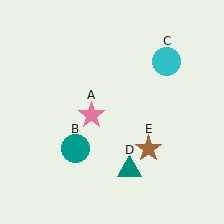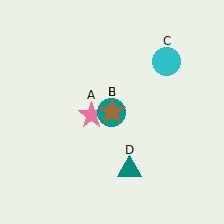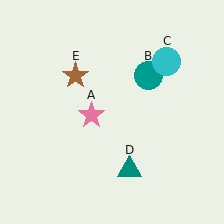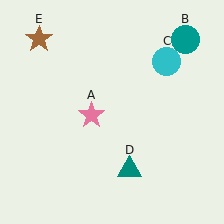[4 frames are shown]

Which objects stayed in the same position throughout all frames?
Pink star (object A) and cyan circle (object C) and teal triangle (object D) remained stationary.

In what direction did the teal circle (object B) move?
The teal circle (object B) moved up and to the right.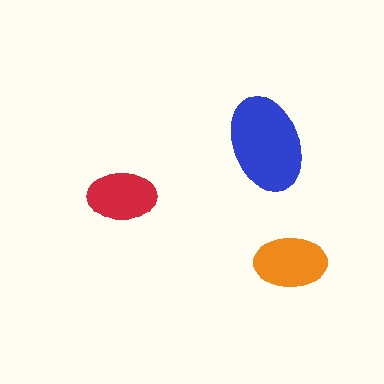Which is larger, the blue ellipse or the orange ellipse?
The blue one.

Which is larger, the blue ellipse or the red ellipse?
The blue one.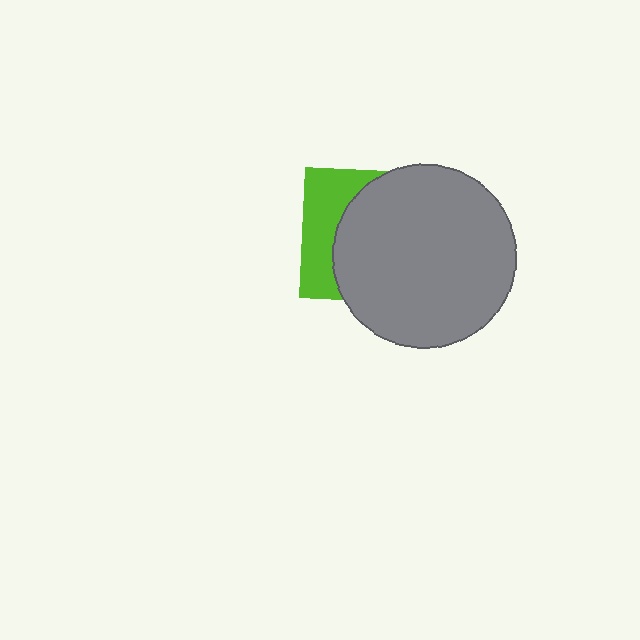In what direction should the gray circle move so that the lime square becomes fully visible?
The gray circle should move right. That is the shortest direction to clear the overlap and leave the lime square fully visible.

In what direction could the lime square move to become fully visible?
The lime square could move left. That would shift it out from behind the gray circle entirely.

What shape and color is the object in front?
The object in front is a gray circle.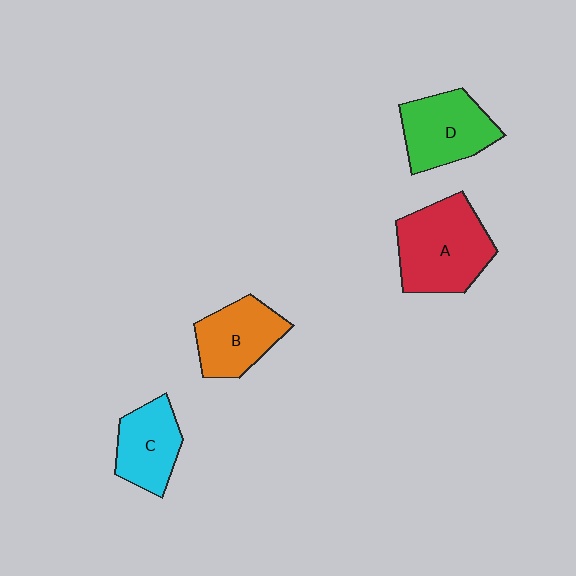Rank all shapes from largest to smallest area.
From largest to smallest: A (red), D (green), B (orange), C (cyan).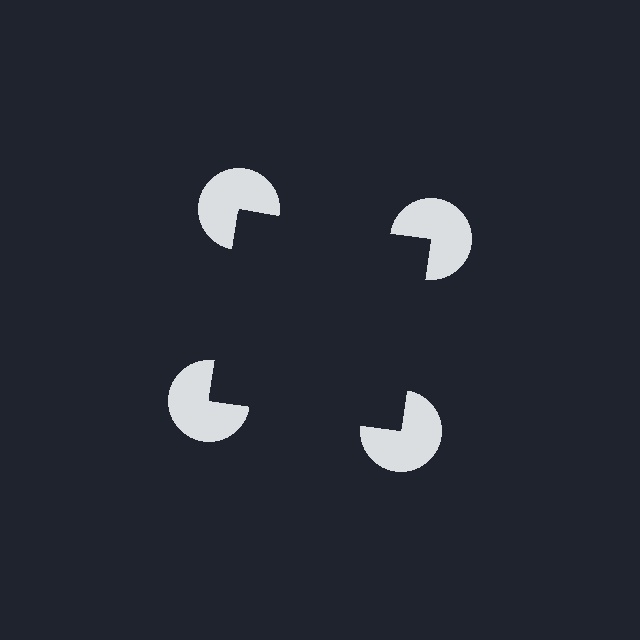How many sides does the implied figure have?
4 sides.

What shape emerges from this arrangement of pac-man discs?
An illusory square — its edges are inferred from the aligned wedge cuts in the pac-man discs, not physically drawn.